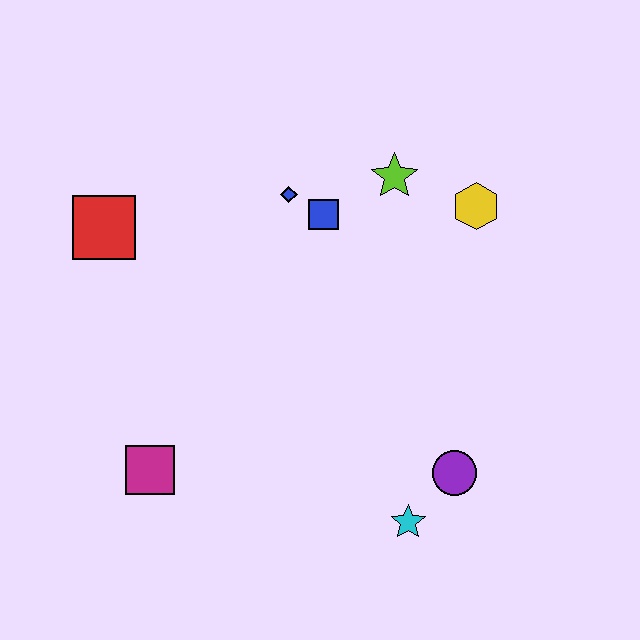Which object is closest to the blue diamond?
The blue square is closest to the blue diamond.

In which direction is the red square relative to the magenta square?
The red square is above the magenta square.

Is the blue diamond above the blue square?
Yes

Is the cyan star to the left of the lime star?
No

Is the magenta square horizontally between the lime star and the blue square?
No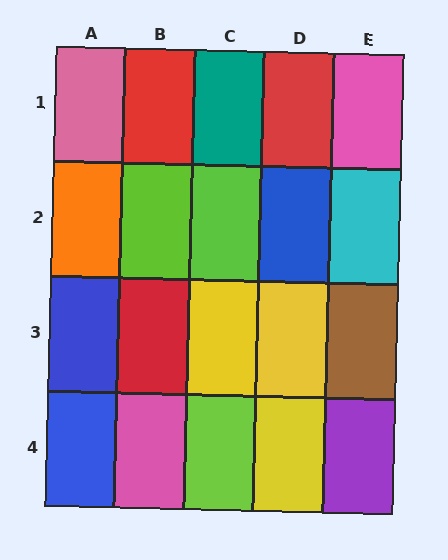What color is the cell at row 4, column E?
Purple.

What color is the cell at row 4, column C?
Lime.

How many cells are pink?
3 cells are pink.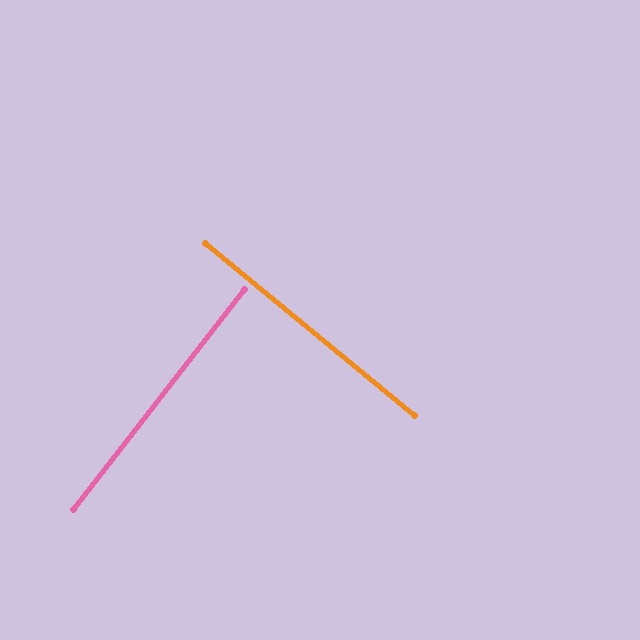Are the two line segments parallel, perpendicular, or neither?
Perpendicular — they meet at approximately 89°.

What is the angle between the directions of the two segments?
Approximately 89 degrees.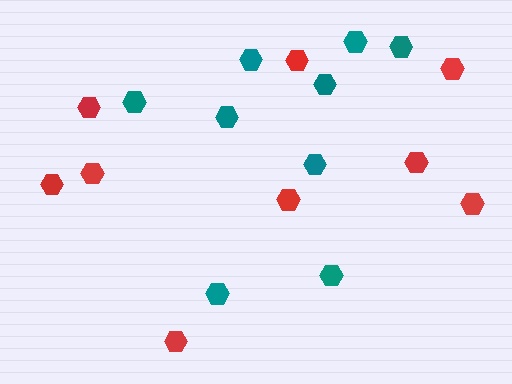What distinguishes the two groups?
There are 2 groups: one group of red hexagons (9) and one group of teal hexagons (9).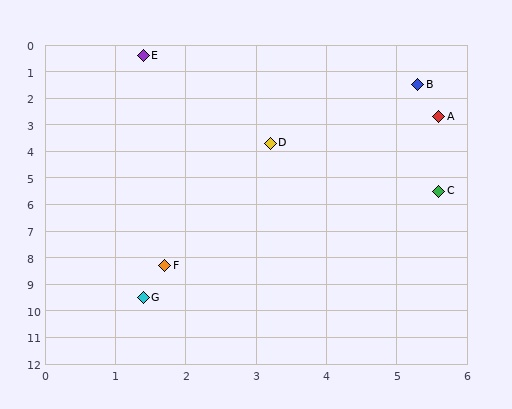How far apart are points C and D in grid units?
Points C and D are about 3.0 grid units apart.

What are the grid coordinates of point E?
Point E is at approximately (1.4, 0.4).